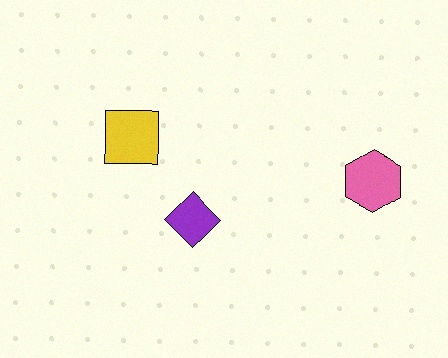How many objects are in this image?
There are 3 objects.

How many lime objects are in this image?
There are no lime objects.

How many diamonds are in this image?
There is 1 diamond.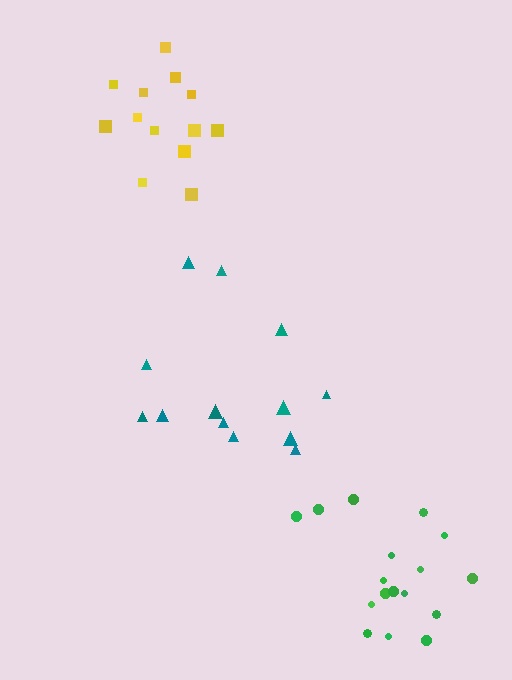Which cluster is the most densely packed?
Yellow.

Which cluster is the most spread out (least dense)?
Teal.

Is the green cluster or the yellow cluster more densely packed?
Yellow.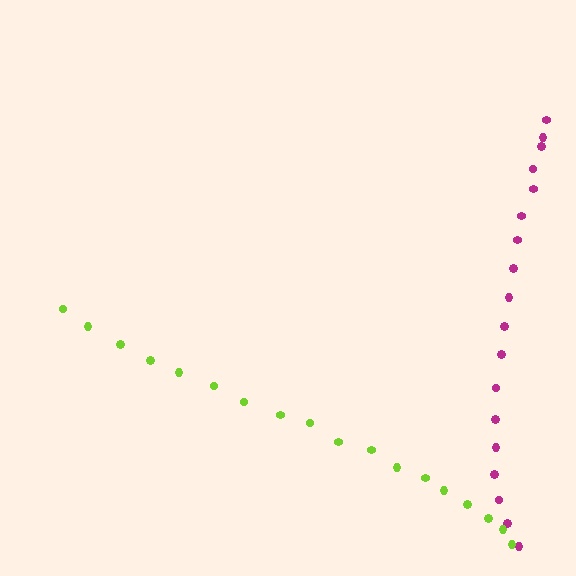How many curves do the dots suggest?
There are 2 distinct paths.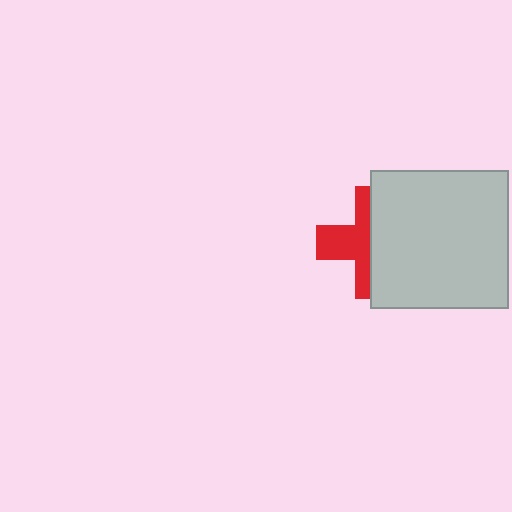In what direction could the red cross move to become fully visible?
The red cross could move left. That would shift it out from behind the light gray square entirely.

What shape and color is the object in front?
The object in front is a light gray square.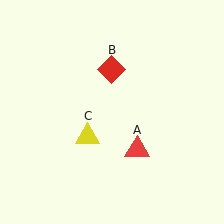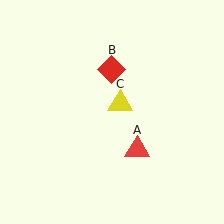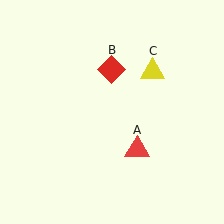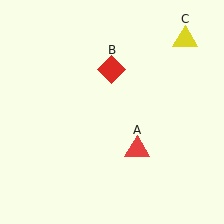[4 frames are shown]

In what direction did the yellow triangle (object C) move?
The yellow triangle (object C) moved up and to the right.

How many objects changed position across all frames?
1 object changed position: yellow triangle (object C).